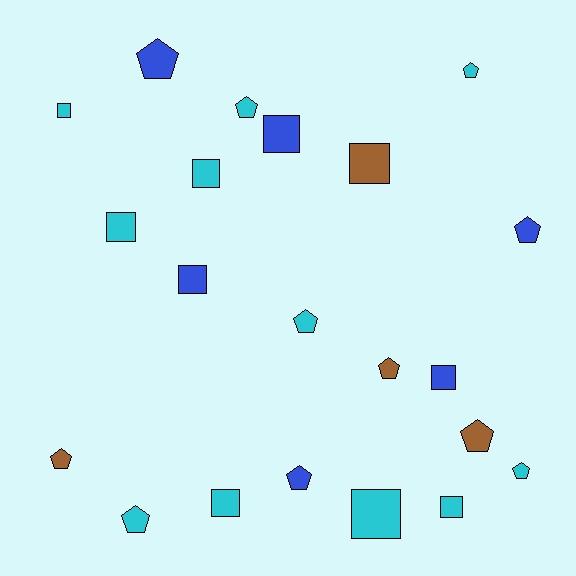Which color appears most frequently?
Cyan, with 11 objects.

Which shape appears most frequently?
Pentagon, with 11 objects.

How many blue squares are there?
There are 3 blue squares.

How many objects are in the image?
There are 21 objects.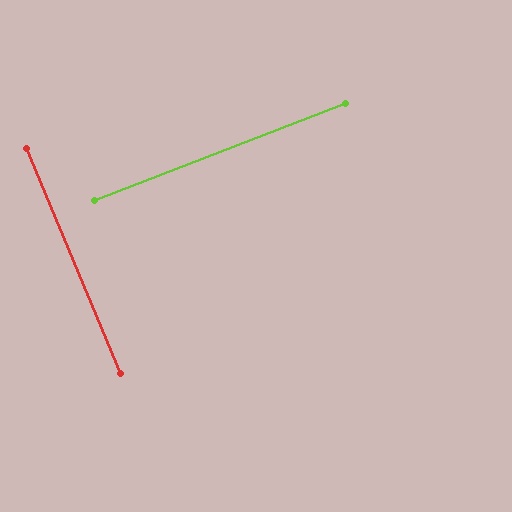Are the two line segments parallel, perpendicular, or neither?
Perpendicular — they meet at approximately 88°.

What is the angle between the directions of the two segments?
Approximately 88 degrees.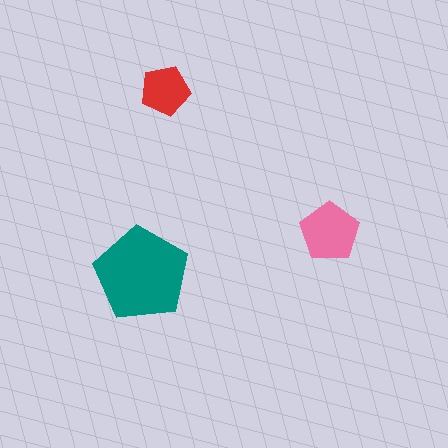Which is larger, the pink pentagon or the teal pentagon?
The teal one.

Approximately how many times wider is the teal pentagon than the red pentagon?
About 2 times wider.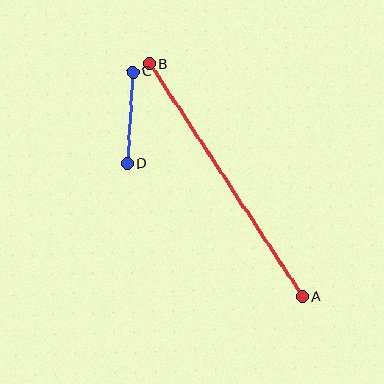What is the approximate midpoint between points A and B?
The midpoint is at approximately (226, 180) pixels.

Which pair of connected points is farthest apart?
Points A and B are farthest apart.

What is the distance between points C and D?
The distance is approximately 92 pixels.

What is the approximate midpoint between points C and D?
The midpoint is at approximately (130, 118) pixels.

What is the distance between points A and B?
The distance is approximately 278 pixels.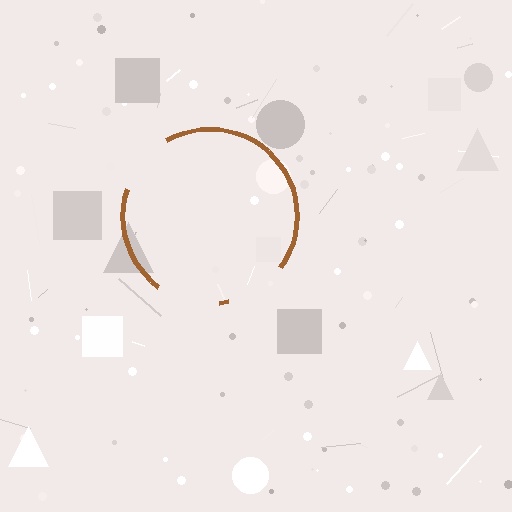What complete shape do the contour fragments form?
The contour fragments form a circle.